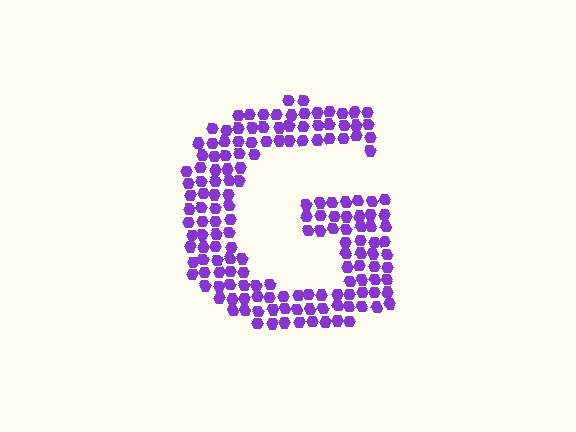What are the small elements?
The small elements are hexagons.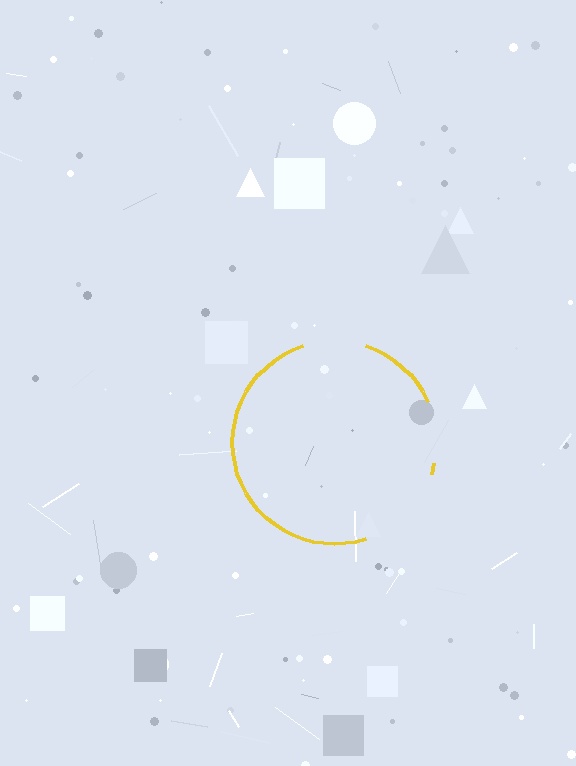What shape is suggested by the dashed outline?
The dashed outline suggests a circle.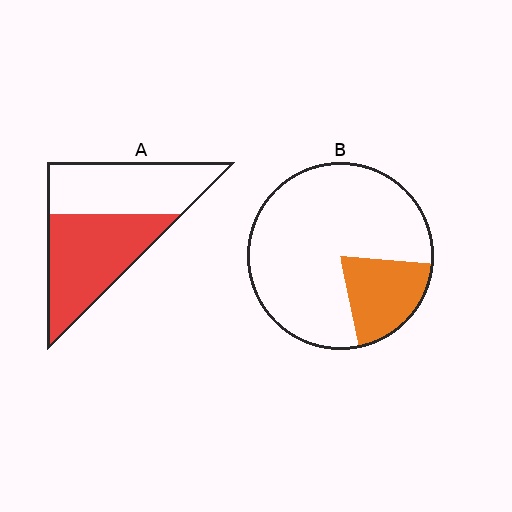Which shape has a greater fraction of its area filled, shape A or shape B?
Shape A.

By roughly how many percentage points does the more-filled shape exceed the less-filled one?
By roughly 30 percentage points (A over B).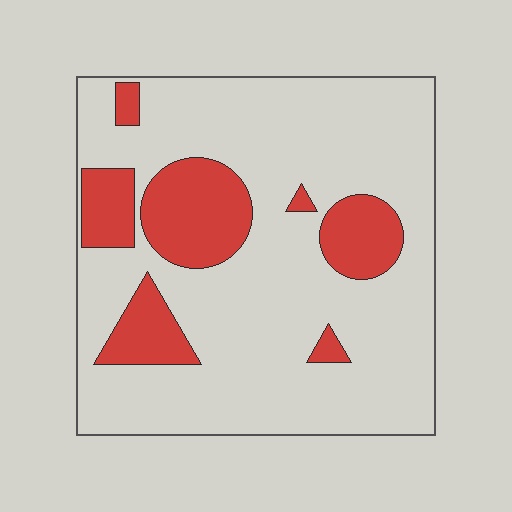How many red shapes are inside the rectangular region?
7.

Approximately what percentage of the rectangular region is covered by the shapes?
Approximately 20%.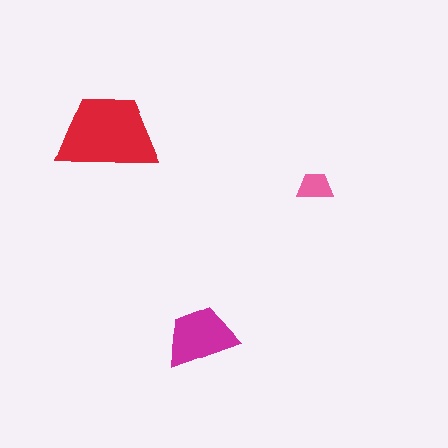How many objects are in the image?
There are 3 objects in the image.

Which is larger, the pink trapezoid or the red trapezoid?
The red one.